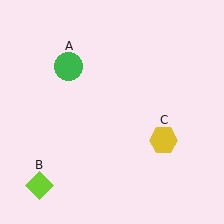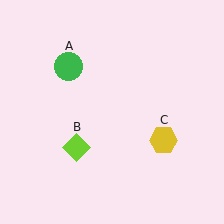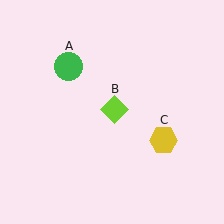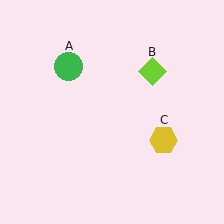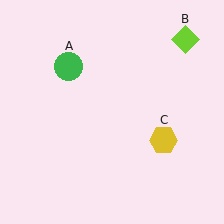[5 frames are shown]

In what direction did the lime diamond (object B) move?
The lime diamond (object B) moved up and to the right.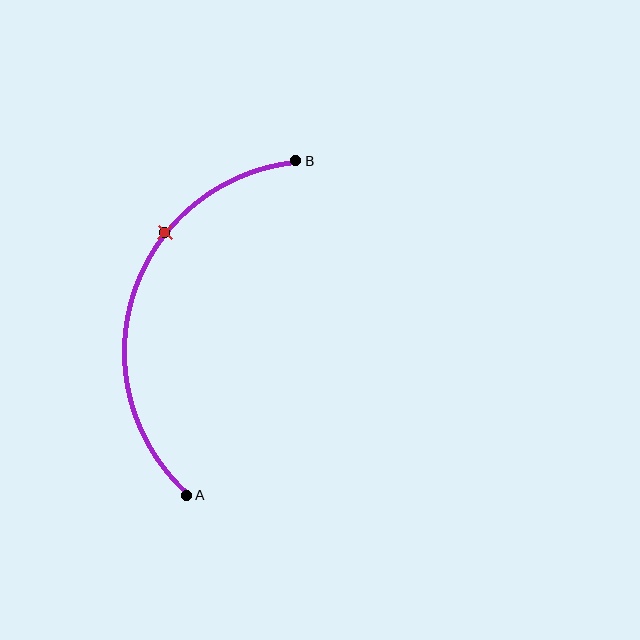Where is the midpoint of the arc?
The arc midpoint is the point on the curve farthest from the straight line joining A and B. It sits to the left of that line.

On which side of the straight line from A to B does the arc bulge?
The arc bulges to the left of the straight line connecting A and B.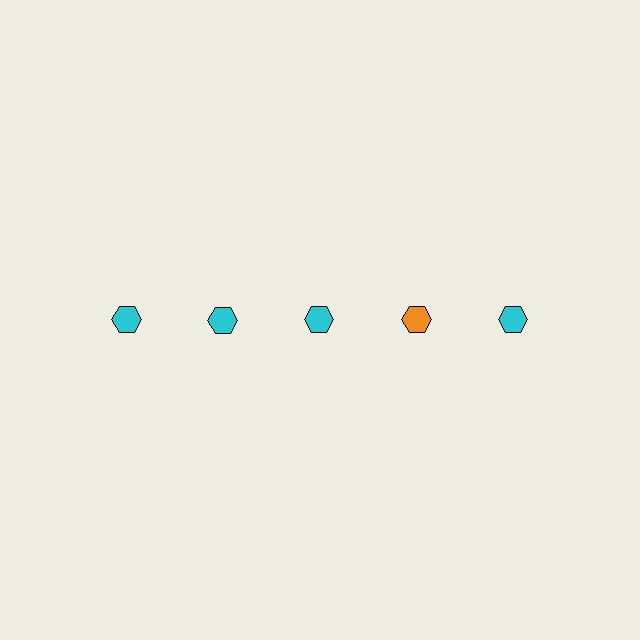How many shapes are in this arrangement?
There are 5 shapes arranged in a grid pattern.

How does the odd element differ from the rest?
It has a different color: orange instead of cyan.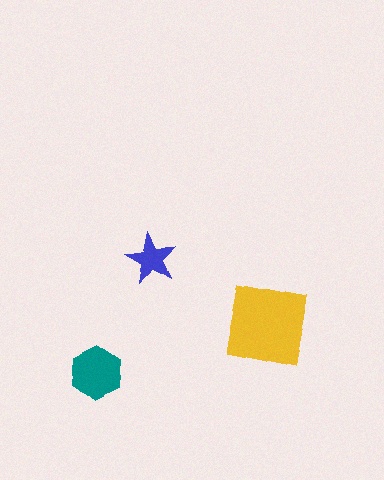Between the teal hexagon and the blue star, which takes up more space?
The teal hexagon.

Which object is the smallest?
The blue star.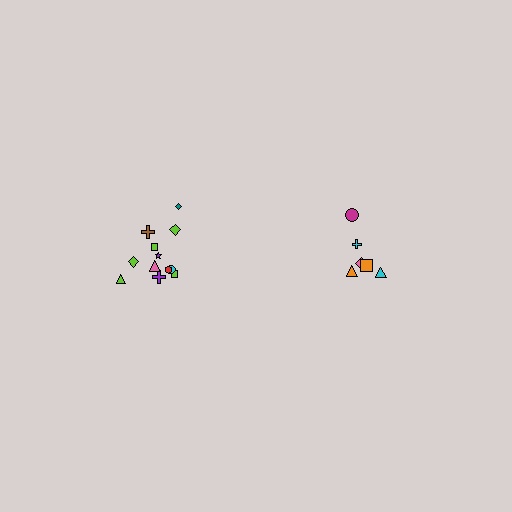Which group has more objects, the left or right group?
The left group.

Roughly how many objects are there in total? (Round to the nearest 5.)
Roughly 20 objects in total.